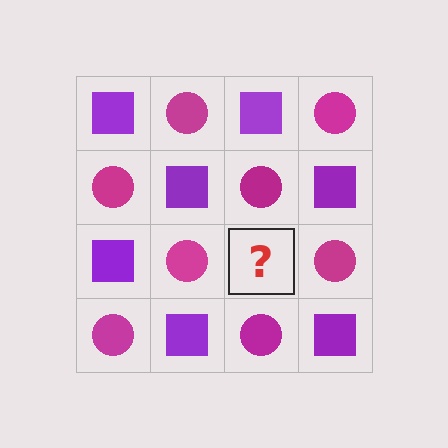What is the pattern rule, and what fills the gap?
The rule is that it alternates purple square and magenta circle in a checkerboard pattern. The gap should be filled with a purple square.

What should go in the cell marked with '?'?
The missing cell should contain a purple square.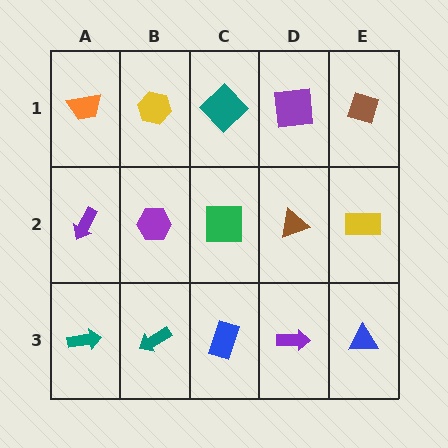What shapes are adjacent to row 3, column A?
A purple arrow (row 2, column A), a teal arrow (row 3, column B).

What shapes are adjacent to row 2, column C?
A teal diamond (row 1, column C), a blue rectangle (row 3, column C), a purple hexagon (row 2, column B), a brown triangle (row 2, column D).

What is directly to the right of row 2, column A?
A purple hexagon.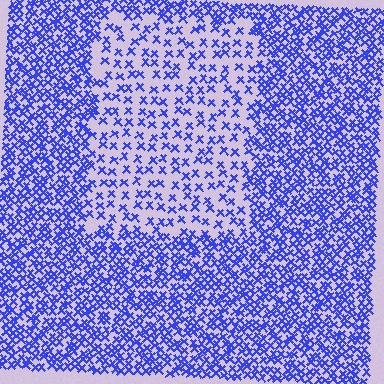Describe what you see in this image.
The image contains small blue elements arranged at two different densities. A rectangle-shaped region is visible where the elements are less densely packed than the surrounding area.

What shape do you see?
I see a rectangle.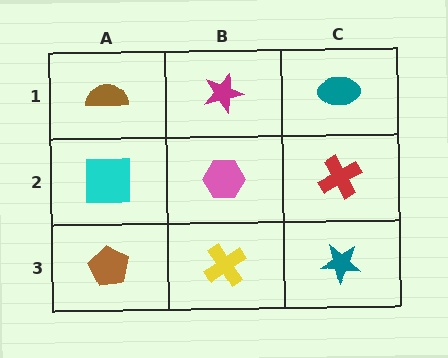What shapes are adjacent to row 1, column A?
A cyan square (row 2, column A), a magenta star (row 1, column B).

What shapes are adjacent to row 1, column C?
A red cross (row 2, column C), a magenta star (row 1, column B).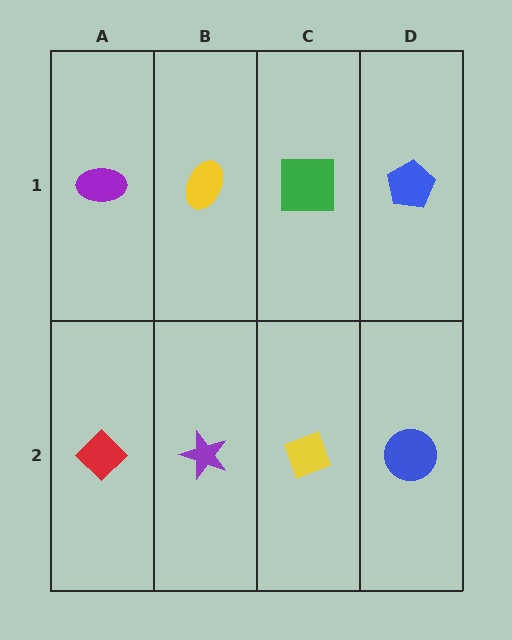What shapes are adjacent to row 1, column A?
A red diamond (row 2, column A), a yellow ellipse (row 1, column B).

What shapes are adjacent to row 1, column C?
A yellow diamond (row 2, column C), a yellow ellipse (row 1, column B), a blue pentagon (row 1, column D).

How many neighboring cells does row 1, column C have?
3.